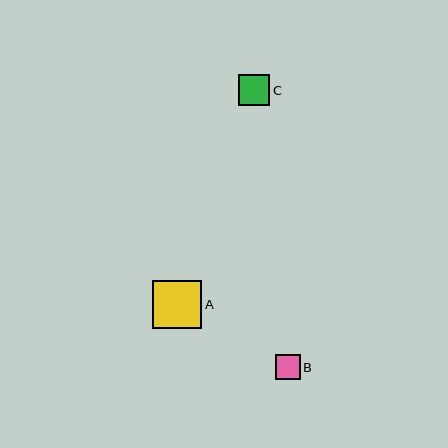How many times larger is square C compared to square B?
Square C is approximately 1.2 times the size of square B.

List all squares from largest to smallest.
From largest to smallest: A, C, B.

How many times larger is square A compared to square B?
Square A is approximately 2.0 times the size of square B.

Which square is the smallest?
Square B is the smallest with a size of approximately 25 pixels.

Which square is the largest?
Square A is the largest with a size of approximately 49 pixels.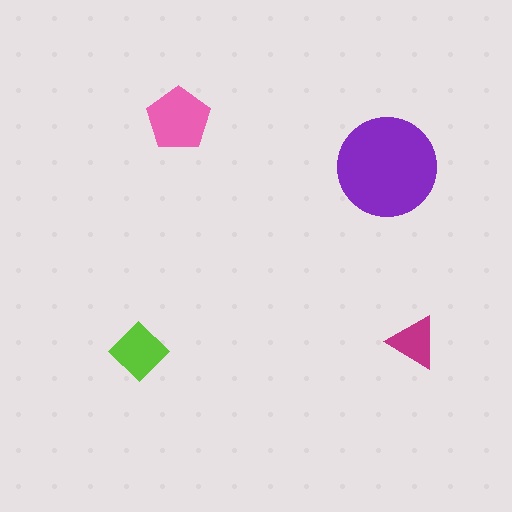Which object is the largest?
The purple circle.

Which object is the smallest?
The magenta triangle.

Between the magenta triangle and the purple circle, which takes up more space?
The purple circle.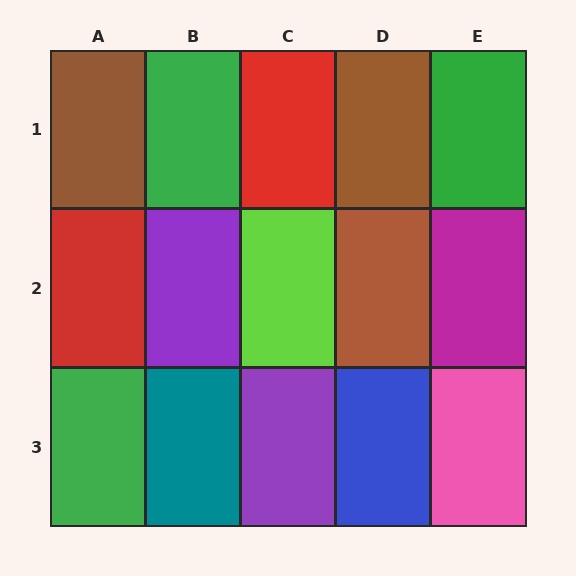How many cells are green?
3 cells are green.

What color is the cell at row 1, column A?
Brown.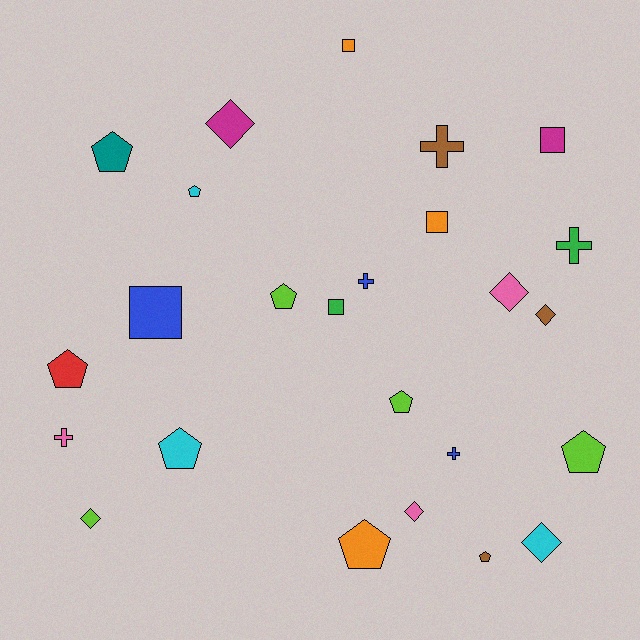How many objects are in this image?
There are 25 objects.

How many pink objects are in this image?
There are 3 pink objects.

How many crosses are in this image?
There are 5 crosses.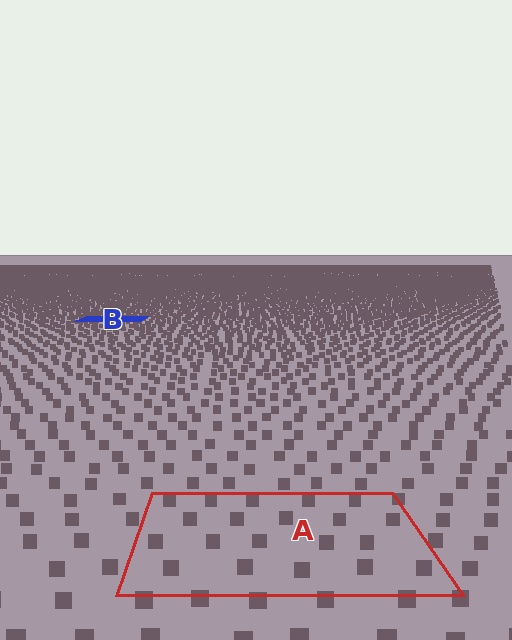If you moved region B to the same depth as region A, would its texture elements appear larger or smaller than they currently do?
They would appear larger. At a closer depth, the same texture elements are projected at a bigger on-screen size.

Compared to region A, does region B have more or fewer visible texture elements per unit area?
Region B has more texture elements per unit area — they are packed more densely because it is farther away.